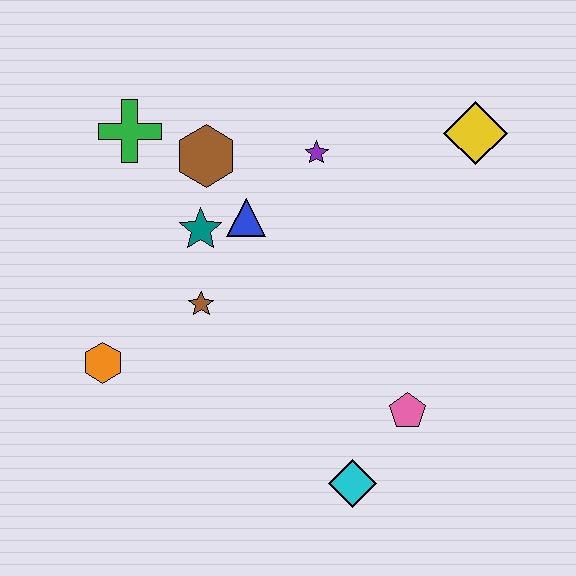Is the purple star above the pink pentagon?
Yes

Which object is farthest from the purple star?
The cyan diamond is farthest from the purple star.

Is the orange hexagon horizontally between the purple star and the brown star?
No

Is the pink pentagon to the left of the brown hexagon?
No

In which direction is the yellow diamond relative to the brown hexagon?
The yellow diamond is to the right of the brown hexagon.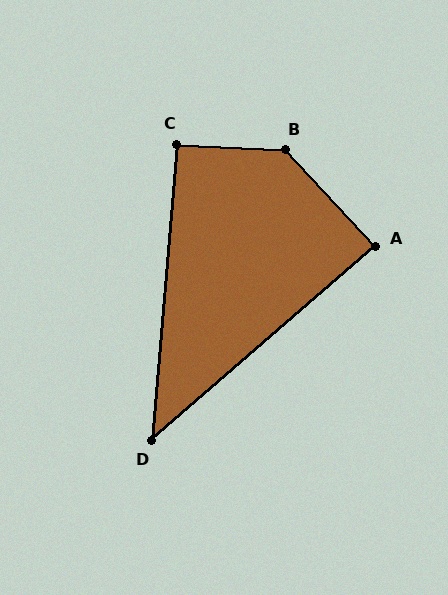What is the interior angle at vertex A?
Approximately 88 degrees (approximately right).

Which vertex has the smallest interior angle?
D, at approximately 44 degrees.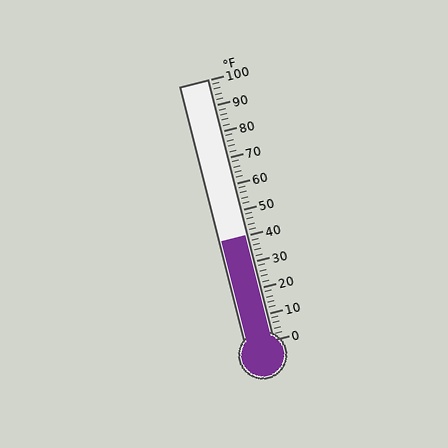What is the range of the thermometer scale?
The thermometer scale ranges from 0°F to 100°F.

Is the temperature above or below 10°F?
The temperature is above 10°F.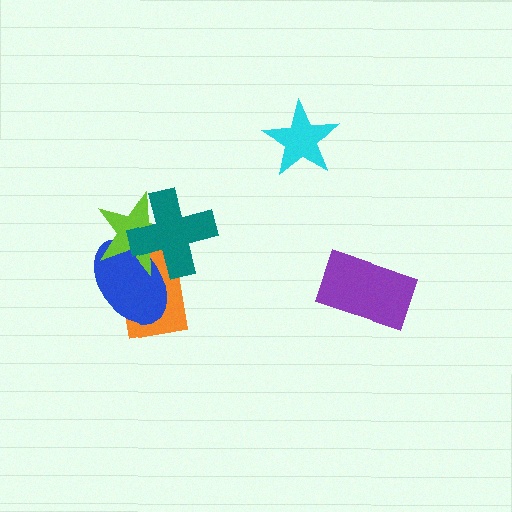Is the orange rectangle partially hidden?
Yes, it is partially covered by another shape.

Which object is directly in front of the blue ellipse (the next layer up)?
The lime star is directly in front of the blue ellipse.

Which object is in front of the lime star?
The teal cross is in front of the lime star.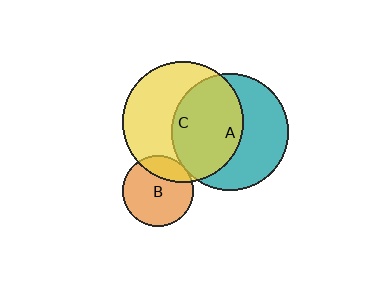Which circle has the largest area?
Circle C (yellow).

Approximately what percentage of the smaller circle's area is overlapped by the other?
Approximately 50%.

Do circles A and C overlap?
Yes.